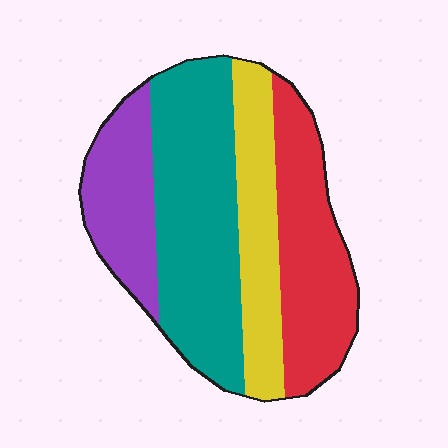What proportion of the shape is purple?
Purple covers 18% of the shape.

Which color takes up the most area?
Teal, at roughly 35%.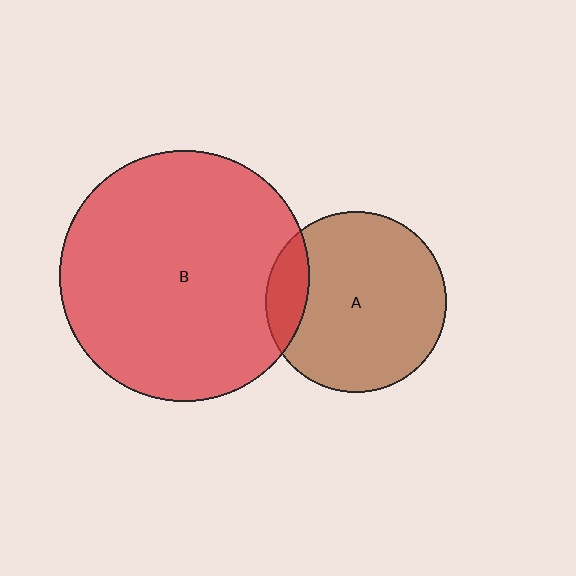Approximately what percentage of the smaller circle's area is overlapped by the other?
Approximately 15%.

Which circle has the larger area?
Circle B (red).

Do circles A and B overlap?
Yes.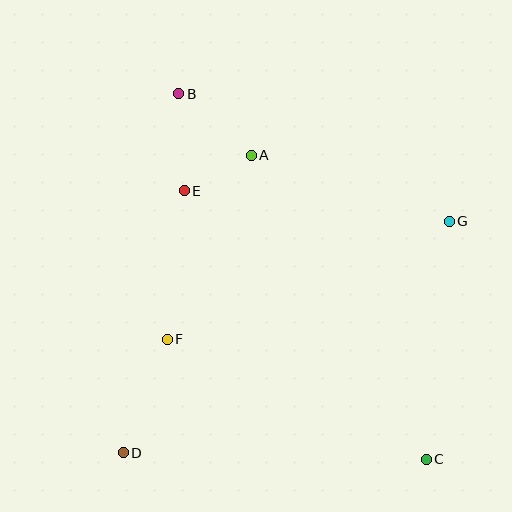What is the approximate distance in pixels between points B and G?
The distance between B and G is approximately 299 pixels.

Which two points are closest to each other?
Points A and E are closest to each other.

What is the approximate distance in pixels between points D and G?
The distance between D and G is approximately 400 pixels.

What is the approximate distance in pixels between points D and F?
The distance between D and F is approximately 122 pixels.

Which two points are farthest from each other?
Points B and C are farthest from each other.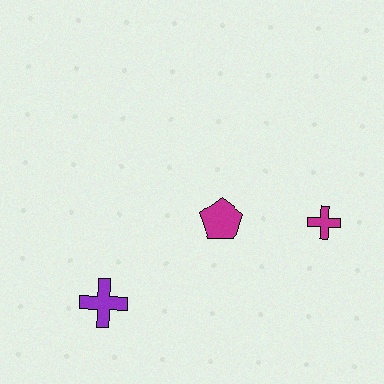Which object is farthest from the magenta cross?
The purple cross is farthest from the magenta cross.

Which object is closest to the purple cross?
The magenta pentagon is closest to the purple cross.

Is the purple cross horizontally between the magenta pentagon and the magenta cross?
No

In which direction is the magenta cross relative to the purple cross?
The magenta cross is to the right of the purple cross.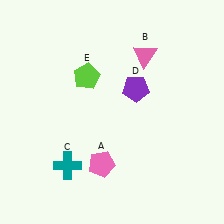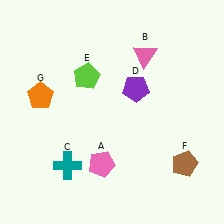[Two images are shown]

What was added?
A brown pentagon (F), an orange pentagon (G) were added in Image 2.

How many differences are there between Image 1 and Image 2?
There are 2 differences between the two images.